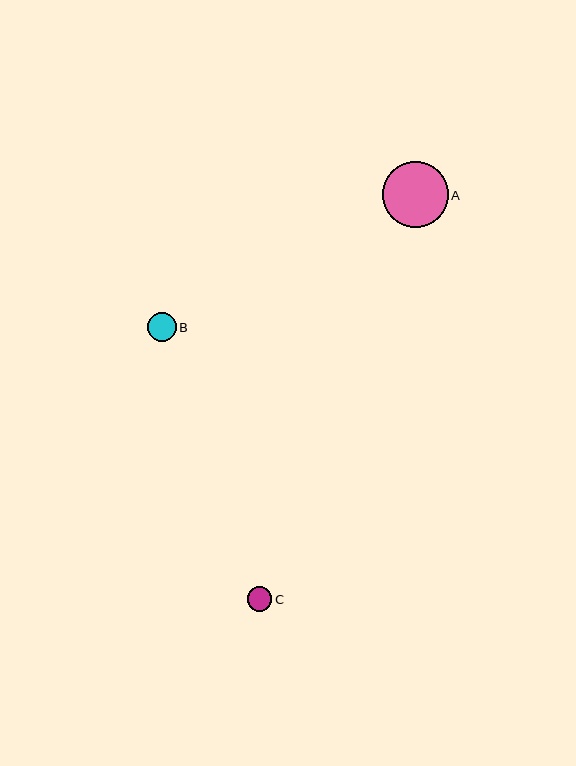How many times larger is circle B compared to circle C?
Circle B is approximately 1.2 times the size of circle C.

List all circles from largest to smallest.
From largest to smallest: A, B, C.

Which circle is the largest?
Circle A is the largest with a size of approximately 66 pixels.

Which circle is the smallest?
Circle C is the smallest with a size of approximately 25 pixels.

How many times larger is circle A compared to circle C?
Circle A is approximately 2.6 times the size of circle C.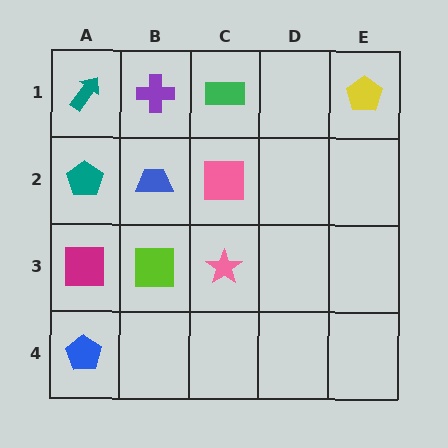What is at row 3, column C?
A pink star.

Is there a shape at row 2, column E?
No, that cell is empty.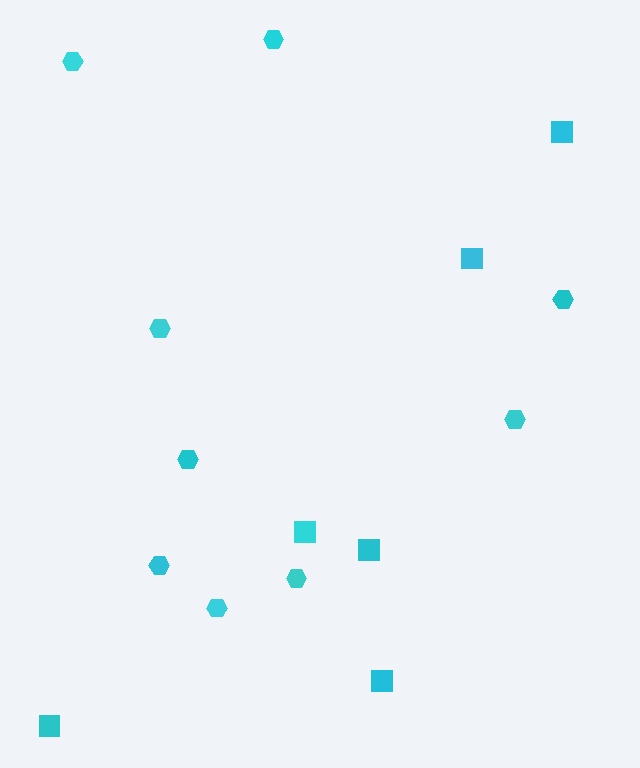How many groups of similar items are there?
There are 2 groups: one group of hexagons (9) and one group of squares (6).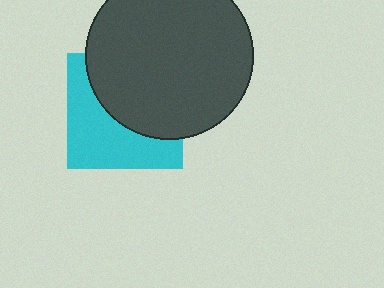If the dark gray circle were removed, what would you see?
You would see the complete cyan square.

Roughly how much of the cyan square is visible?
About half of it is visible (roughly 48%).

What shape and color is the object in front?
The object in front is a dark gray circle.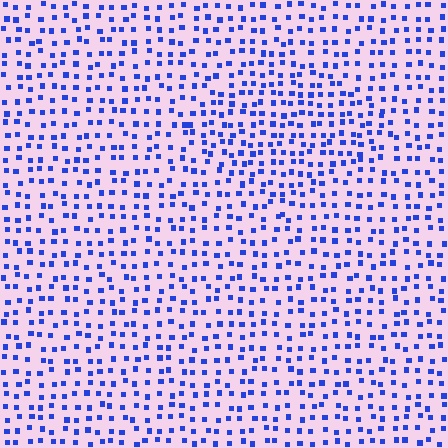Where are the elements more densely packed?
The elements are more densely packed inside the diamond boundary.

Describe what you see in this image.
The image contains small blue elements arranged at two different densities. A diamond-shaped region is visible where the elements are more densely packed than the surrounding area.